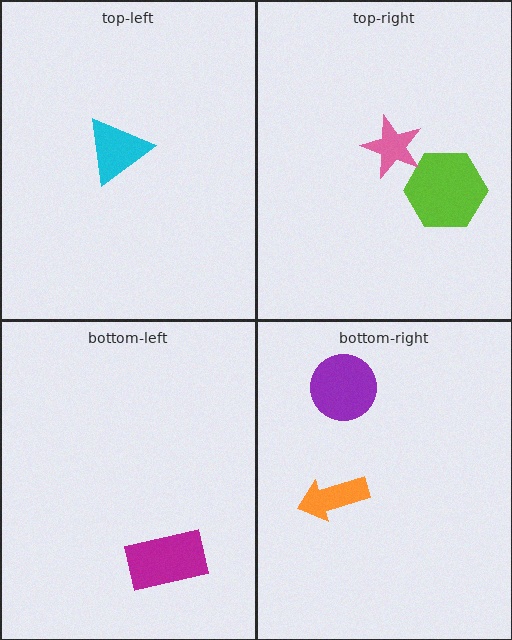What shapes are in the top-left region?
The cyan triangle.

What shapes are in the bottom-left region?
The magenta rectangle.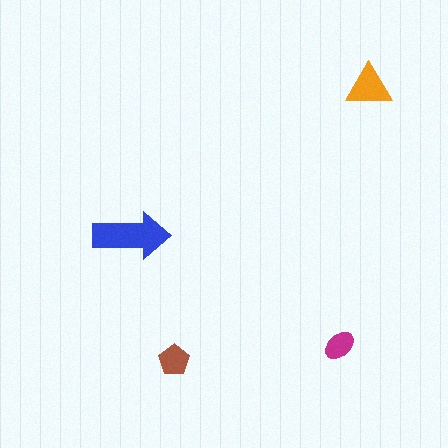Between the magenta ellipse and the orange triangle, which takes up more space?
The orange triangle.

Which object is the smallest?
The magenta ellipse.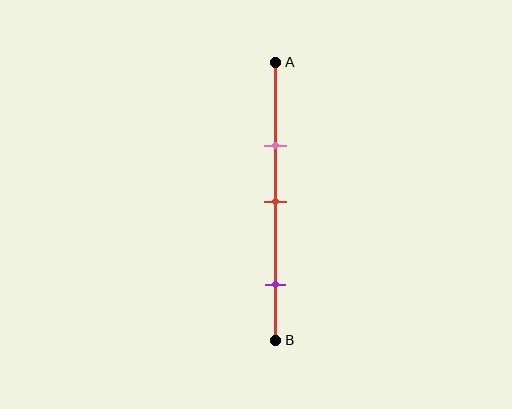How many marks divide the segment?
There are 3 marks dividing the segment.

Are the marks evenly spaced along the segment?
No, the marks are not evenly spaced.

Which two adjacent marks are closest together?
The pink and red marks are the closest adjacent pair.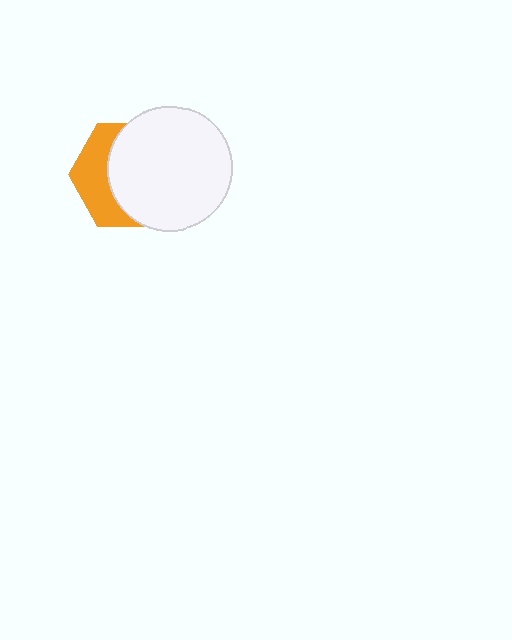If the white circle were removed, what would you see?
You would see the complete orange hexagon.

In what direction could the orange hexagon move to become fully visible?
The orange hexagon could move left. That would shift it out from behind the white circle entirely.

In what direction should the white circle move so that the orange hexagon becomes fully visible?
The white circle should move right. That is the shortest direction to clear the overlap and leave the orange hexagon fully visible.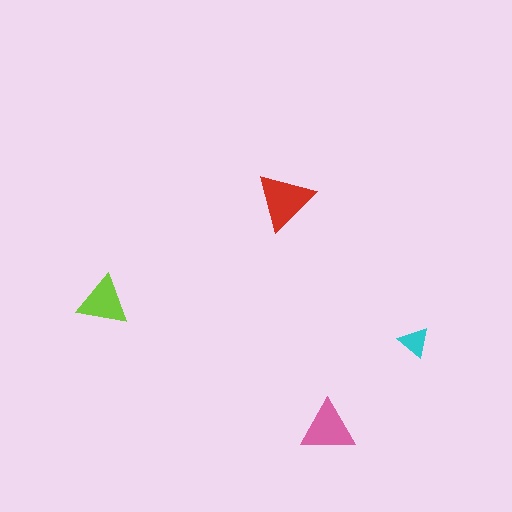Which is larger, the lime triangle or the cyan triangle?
The lime one.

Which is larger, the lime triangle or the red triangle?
The red one.